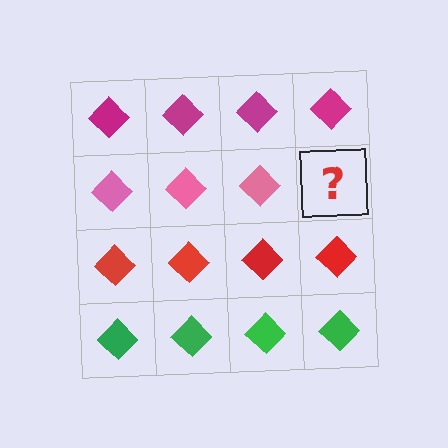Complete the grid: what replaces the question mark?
The question mark should be replaced with a pink diamond.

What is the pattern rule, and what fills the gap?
The rule is that each row has a consistent color. The gap should be filled with a pink diamond.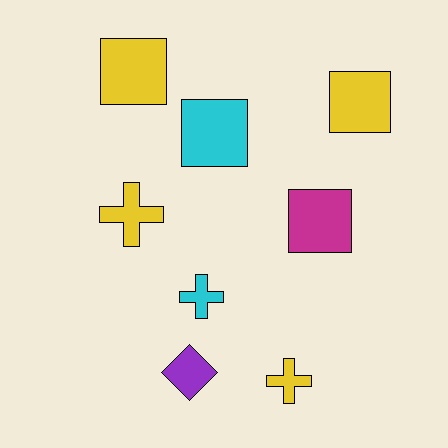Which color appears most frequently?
Yellow, with 4 objects.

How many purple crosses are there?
There are no purple crosses.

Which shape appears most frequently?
Square, with 4 objects.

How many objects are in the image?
There are 8 objects.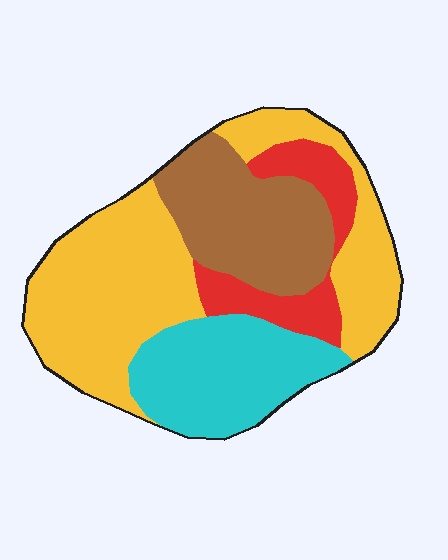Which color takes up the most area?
Yellow, at roughly 45%.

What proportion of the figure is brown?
Brown takes up between a sixth and a third of the figure.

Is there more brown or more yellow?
Yellow.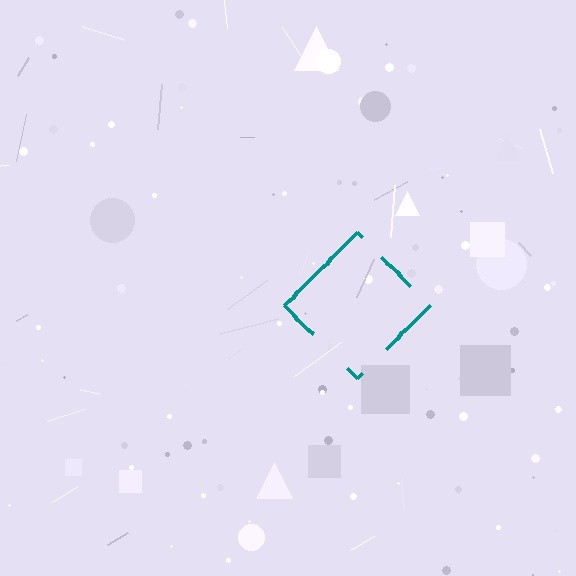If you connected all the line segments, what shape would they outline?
They would outline a diamond.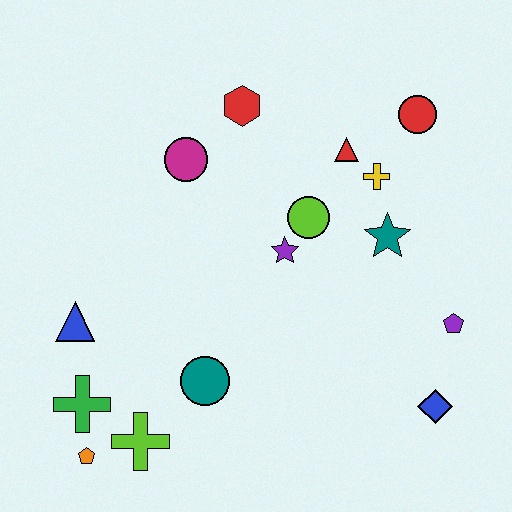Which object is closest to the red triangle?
The yellow cross is closest to the red triangle.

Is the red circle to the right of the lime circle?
Yes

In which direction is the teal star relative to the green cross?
The teal star is to the right of the green cross.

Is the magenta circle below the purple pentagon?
No